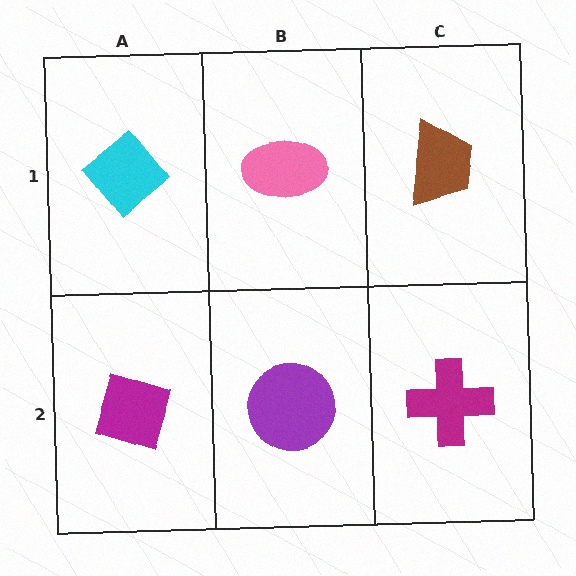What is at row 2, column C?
A magenta cross.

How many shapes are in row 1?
3 shapes.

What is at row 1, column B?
A pink ellipse.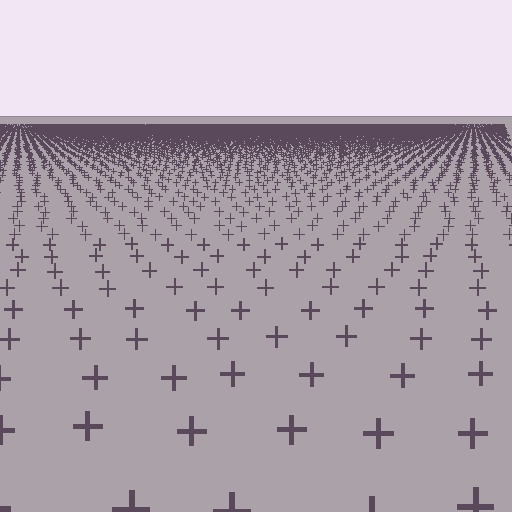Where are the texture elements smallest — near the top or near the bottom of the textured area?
Near the top.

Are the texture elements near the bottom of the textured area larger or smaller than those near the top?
Larger. Near the bottom, elements are closer to the viewer and appear at a bigger on-screen size.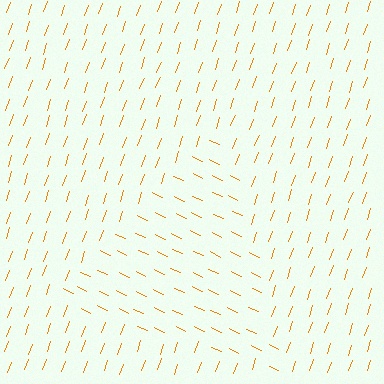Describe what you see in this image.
The image is filled with small orange line segments. A triangle region in the image has lines oriented differently from the surrounding lines, creating a visible texture boundary.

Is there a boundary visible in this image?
Yes, there is a texture boundary formed by a change in line orientation.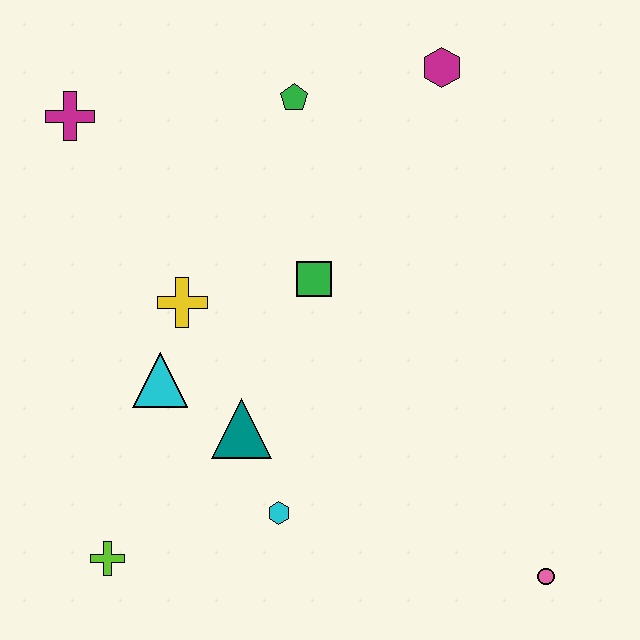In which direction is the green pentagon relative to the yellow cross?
The green pentagon is above the yellow cross.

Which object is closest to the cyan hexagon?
The teal triangle is closest to the cyan hexagon.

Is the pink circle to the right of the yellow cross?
Yes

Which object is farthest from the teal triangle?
The magenta hexagon is farthest from the teal triangle.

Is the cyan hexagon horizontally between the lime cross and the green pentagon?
Yes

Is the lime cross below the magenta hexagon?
Yes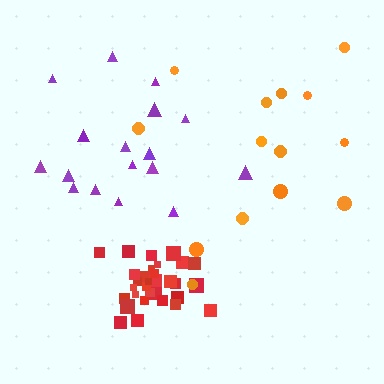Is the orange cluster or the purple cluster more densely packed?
Purple.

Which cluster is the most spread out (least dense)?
Orange.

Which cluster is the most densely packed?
Red.